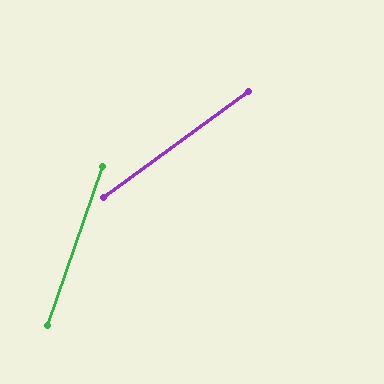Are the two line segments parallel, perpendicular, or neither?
Neither parallel nor perpendicular — they differ by about 35°.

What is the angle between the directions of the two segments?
Approximately 35 degrees.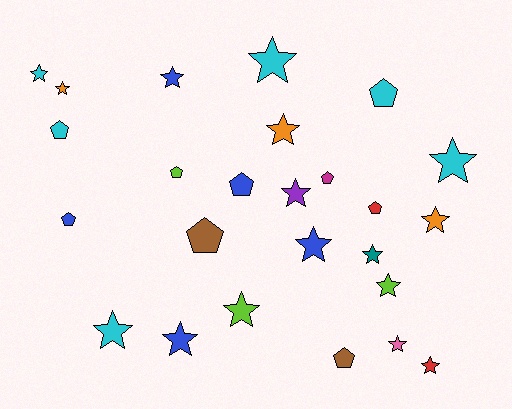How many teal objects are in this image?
There is 1 teal object.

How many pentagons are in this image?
There are 9 pentagons.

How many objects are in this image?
There are 25 objects.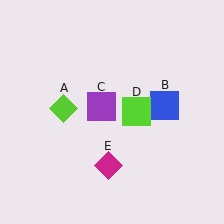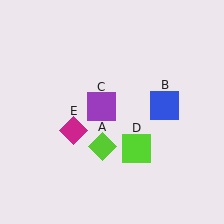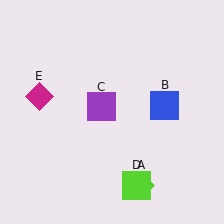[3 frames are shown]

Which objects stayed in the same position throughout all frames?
Blue square (object B) and purple square (object C) remained stationary.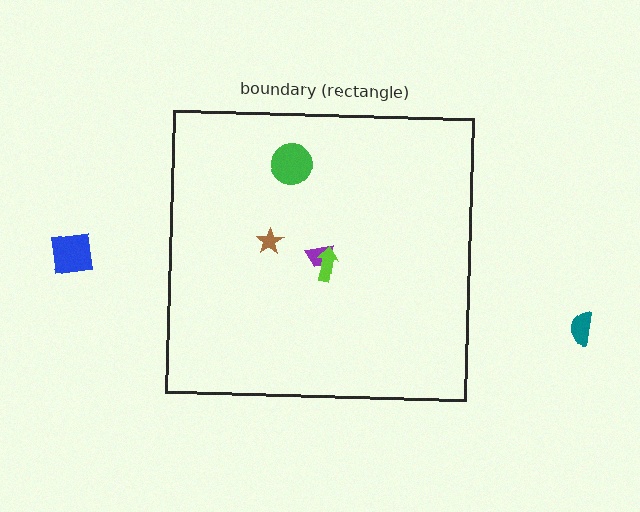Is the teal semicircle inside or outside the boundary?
Outside.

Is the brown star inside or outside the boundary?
Inside.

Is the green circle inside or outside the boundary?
Inside.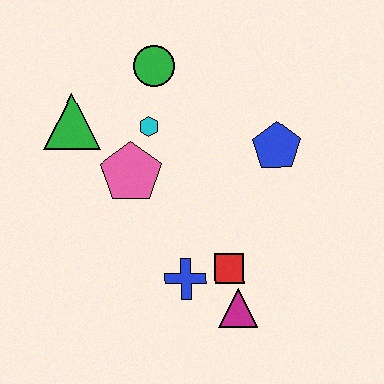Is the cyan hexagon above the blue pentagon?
Yes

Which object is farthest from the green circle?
The magenta triangle is farthest from the green circle.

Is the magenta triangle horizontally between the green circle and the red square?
No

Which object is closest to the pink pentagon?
The cyan hexagon is closest to the pink pentagon.